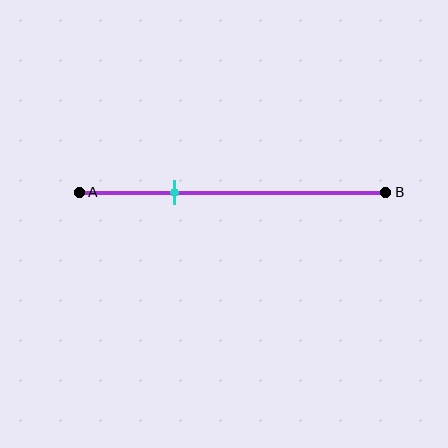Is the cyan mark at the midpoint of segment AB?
No, the mark is at about 30% from A, not at the 50% midpoint.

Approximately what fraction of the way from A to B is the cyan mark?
The cyan mark is approximately 30% of the way from A to B.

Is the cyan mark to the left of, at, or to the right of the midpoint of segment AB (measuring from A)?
The cyan mark is to the left of the midpoint of segment AB.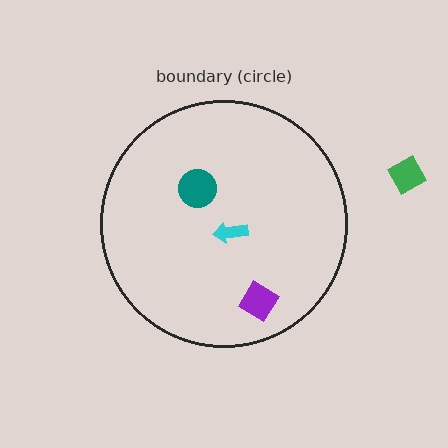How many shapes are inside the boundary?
3 inside, 1 outside.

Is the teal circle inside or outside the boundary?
Inside.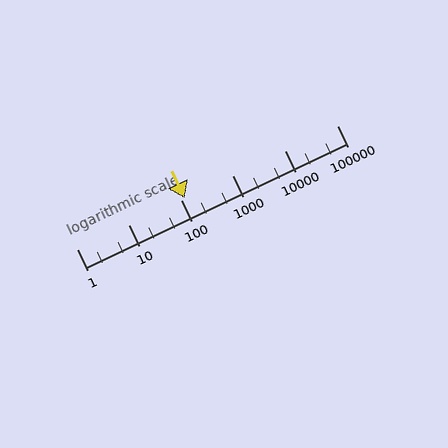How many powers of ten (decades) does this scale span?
The scale spans 5 decades, from 1 to 100000.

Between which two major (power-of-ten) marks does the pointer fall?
The pointer is between 100 and 1000.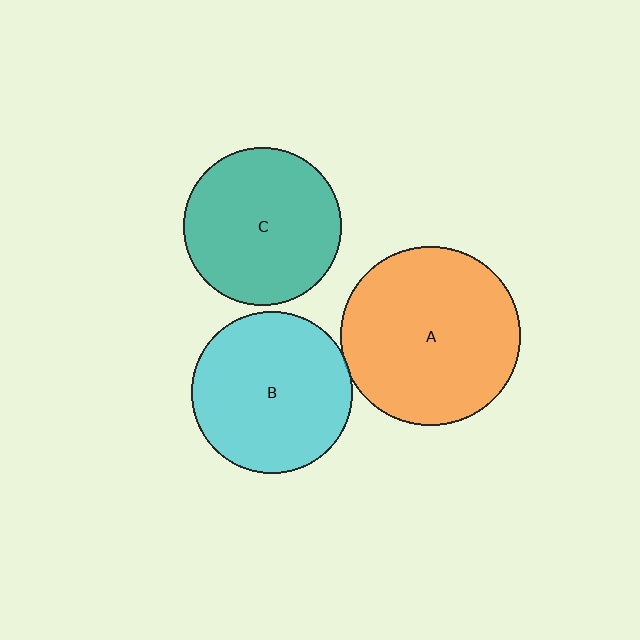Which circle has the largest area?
Circle A (orange).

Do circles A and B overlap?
Yes.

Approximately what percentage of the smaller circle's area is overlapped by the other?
Approximately 5%.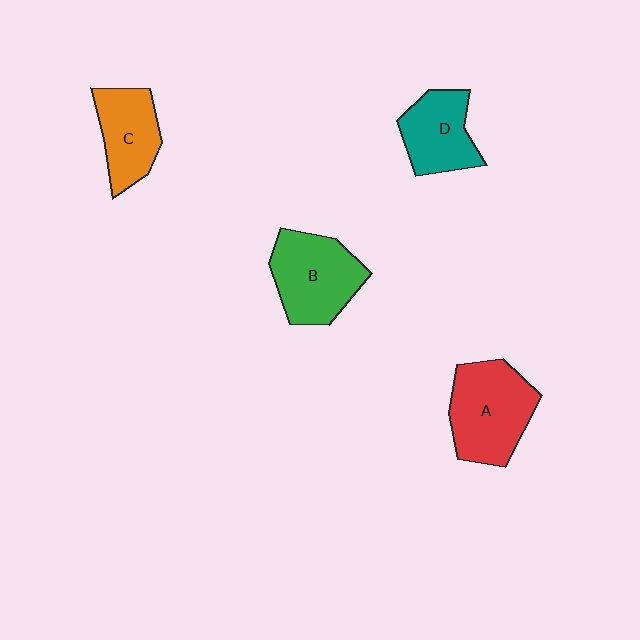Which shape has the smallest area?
Shape C (orange).